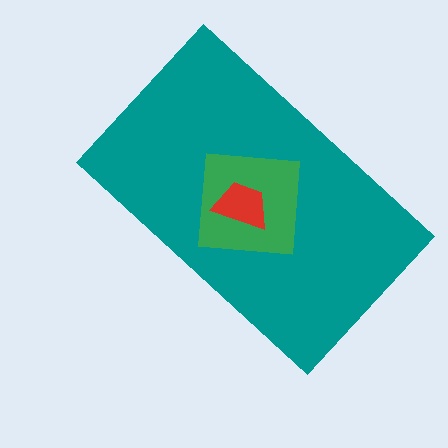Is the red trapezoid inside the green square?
Yes.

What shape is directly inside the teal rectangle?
The green square.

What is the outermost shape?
The teal rectangle.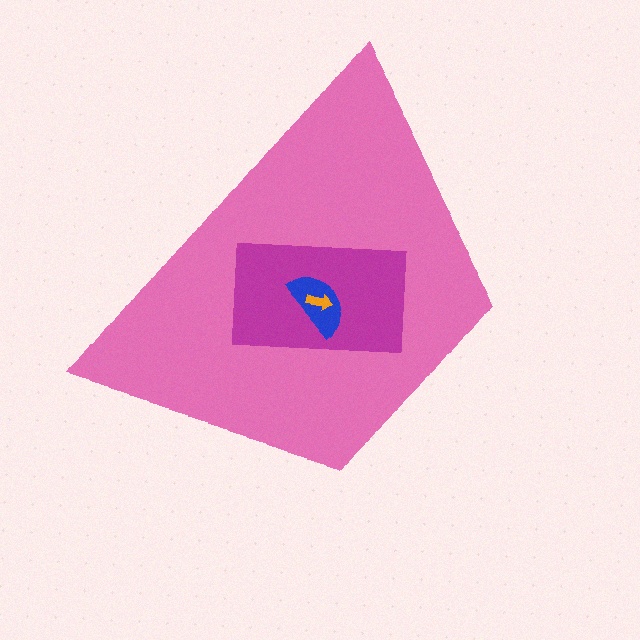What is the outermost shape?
The pink trapezoid.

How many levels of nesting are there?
4.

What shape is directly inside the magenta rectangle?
The blue semicircle.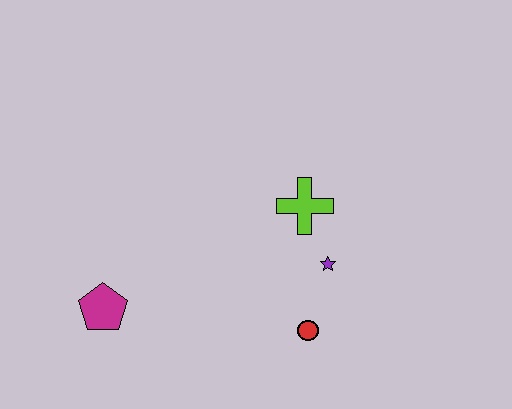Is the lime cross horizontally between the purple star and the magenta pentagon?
Yes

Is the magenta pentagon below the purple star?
Yes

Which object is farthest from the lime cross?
The magenta pentagon is farthest from the lime cross.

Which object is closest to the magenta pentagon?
The red circle is closest to the magenta pentagon.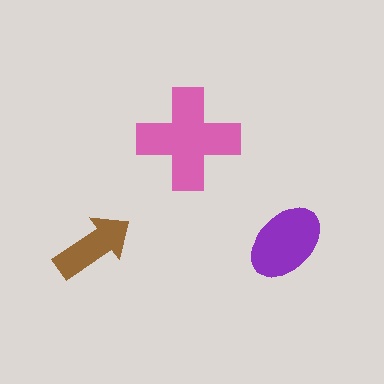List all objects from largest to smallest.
The pink cross, the purple ellipse, the brown arrow.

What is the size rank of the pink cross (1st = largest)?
1st.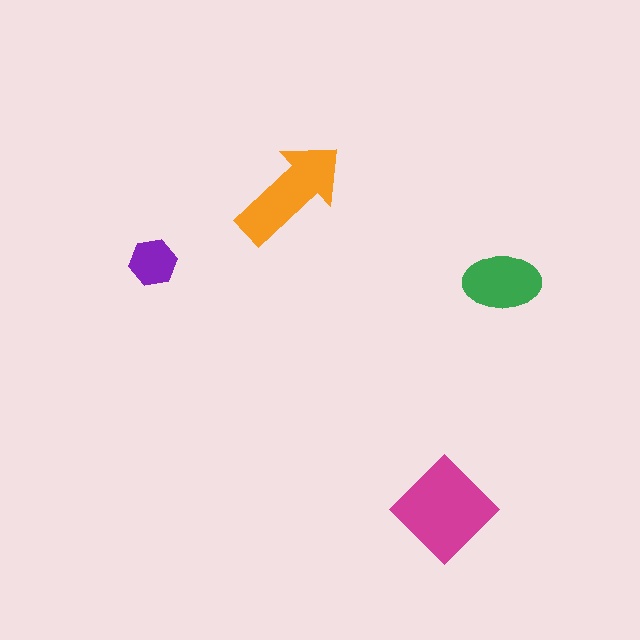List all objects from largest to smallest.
The magenta diamond, the orange arrow, the green ellipse, the purple hexagon.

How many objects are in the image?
There are 4 objects in the image.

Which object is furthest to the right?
The green ellipse is rightmost.